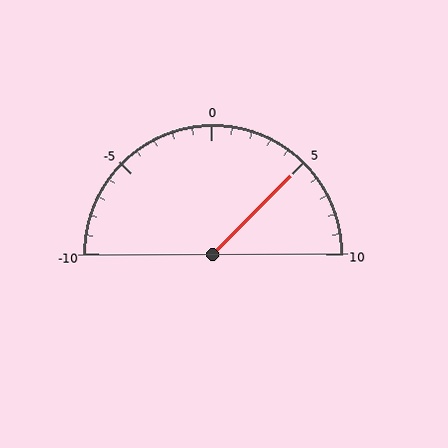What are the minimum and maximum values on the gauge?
The gauge ranges from -10 to 10.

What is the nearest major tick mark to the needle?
The nearest major tick mark is 5.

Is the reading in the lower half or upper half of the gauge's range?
The reading is in the upper half of the range (-10 to 10).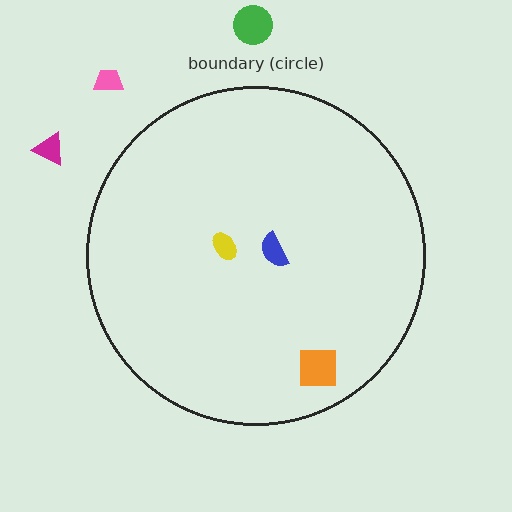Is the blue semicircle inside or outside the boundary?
Inside.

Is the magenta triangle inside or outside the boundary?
Outside.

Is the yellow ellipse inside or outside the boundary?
Inside.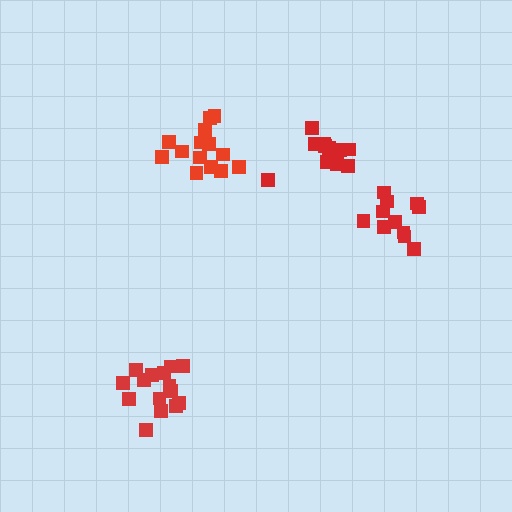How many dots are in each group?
Group 1: 15 dots, Group 2: 14 dots, Group 3: 12 dots, Group 4: 11 dots (52 total).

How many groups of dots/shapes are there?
There are 4 groups.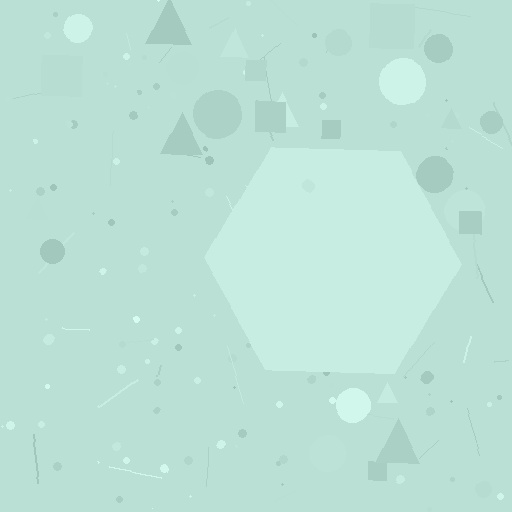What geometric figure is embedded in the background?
A hexagon is embedded in the background.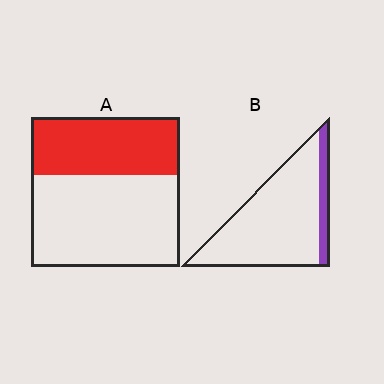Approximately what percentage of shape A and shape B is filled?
A is approximately 40% and B is approximately 15%.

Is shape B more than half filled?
No.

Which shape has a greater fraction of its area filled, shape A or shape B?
Shape A.